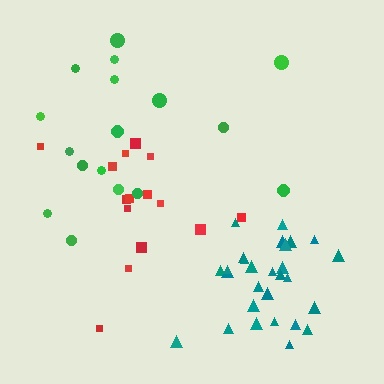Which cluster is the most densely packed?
Teal.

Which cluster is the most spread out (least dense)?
Green.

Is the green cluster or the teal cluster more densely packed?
Teal.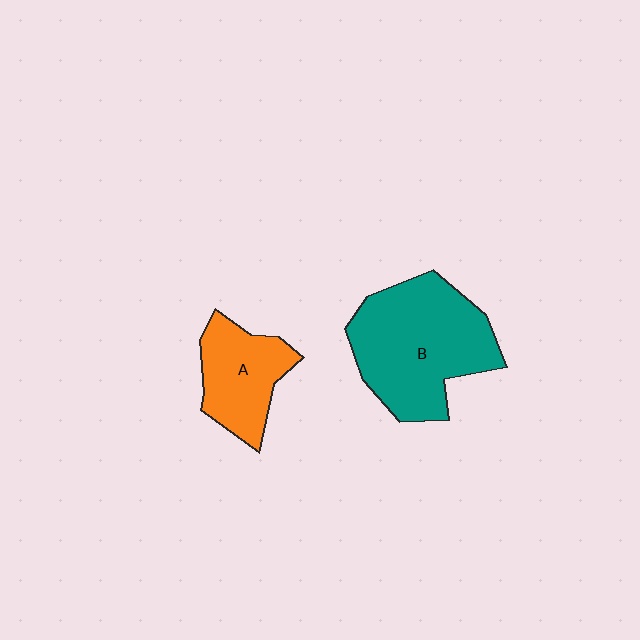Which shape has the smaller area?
Shape A (orange).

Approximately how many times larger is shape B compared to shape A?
Approximately 1.8 times.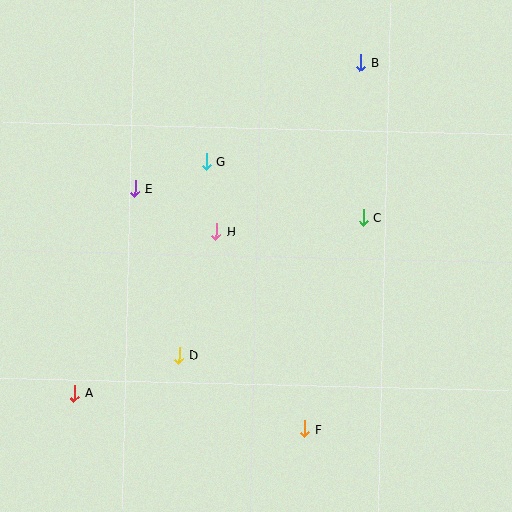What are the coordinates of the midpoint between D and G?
The midpoint between D and G is at (193, 259).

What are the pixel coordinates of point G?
Point G is at (207, 162).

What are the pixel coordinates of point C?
Point C is at (363, 217).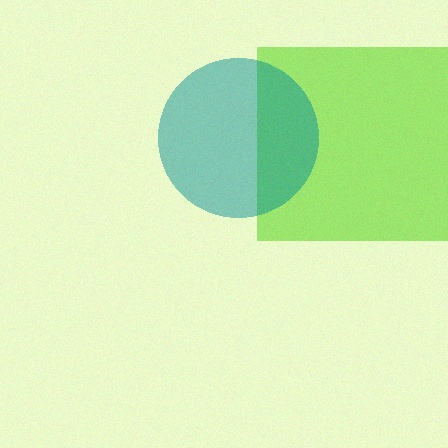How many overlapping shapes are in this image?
There are 2 overlapping shapes in the image.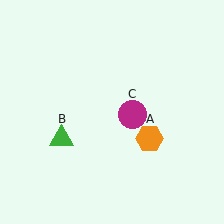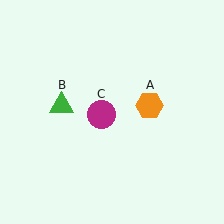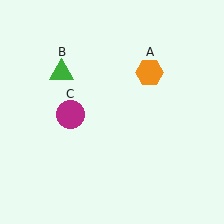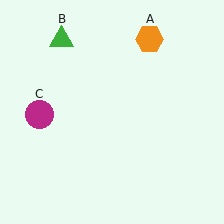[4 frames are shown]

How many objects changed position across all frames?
3 objects changed position: orange hexagon (object A), green triangle (object B), magenta circle (object C).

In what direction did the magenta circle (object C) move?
The magenta circle (object C) moved left.